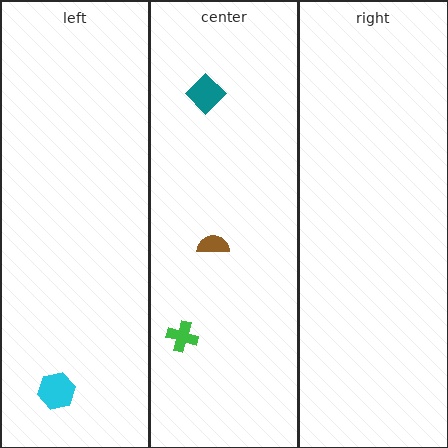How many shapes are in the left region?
1.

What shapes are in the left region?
The cyan hexagon.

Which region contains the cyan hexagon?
The left region.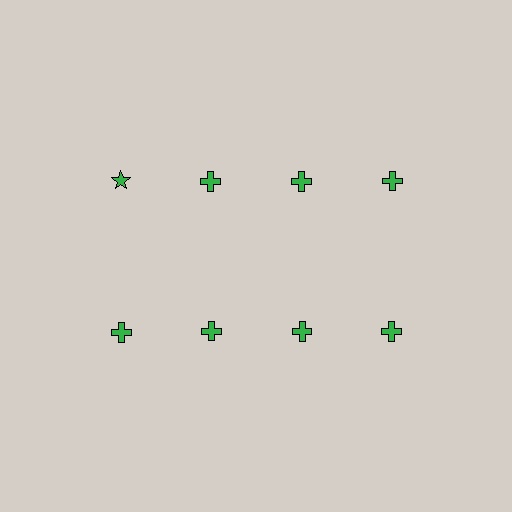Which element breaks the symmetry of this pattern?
The green star in the top row, leftmost column breaks the symmetry. All other shapes are green crosses.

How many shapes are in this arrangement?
There are 8 shapes arranged in a grid pattern.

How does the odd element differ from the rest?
It has a different shape: star instead of cross.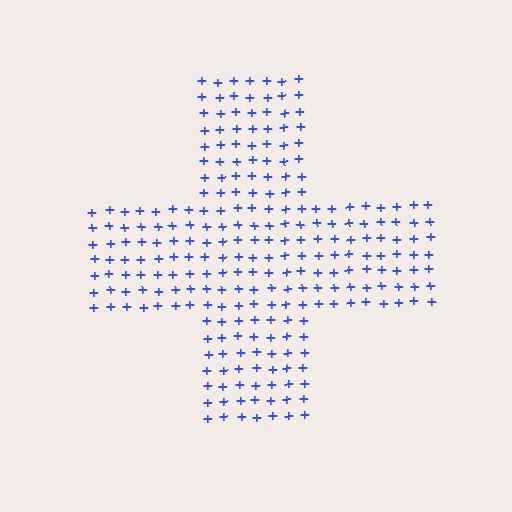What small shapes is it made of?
It is made of small plus signs.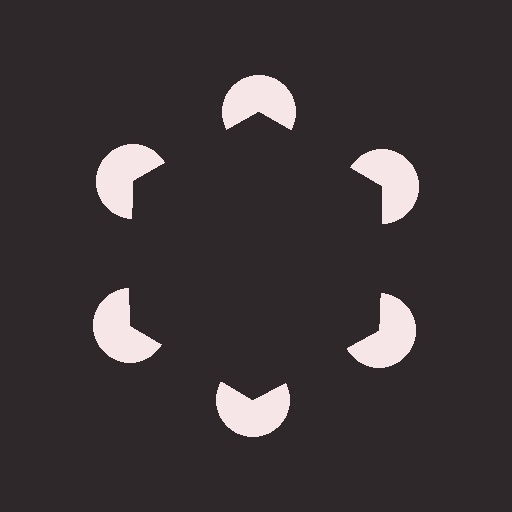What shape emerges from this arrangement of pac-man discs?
An illusory hexagon — its edges are inferred from the aligned wedge cuts in the pac-man discs, not physically drawn.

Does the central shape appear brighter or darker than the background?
It typically appears slightly darker than the background, even though no actual brightness change is drawn.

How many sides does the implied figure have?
6 sides.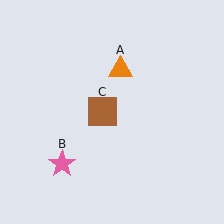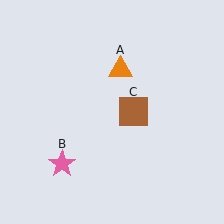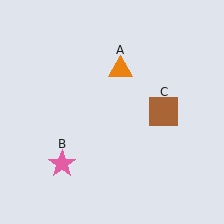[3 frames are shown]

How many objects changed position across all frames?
1 object changed position: brown square (object C).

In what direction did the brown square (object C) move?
The brown square (object C) moved right.